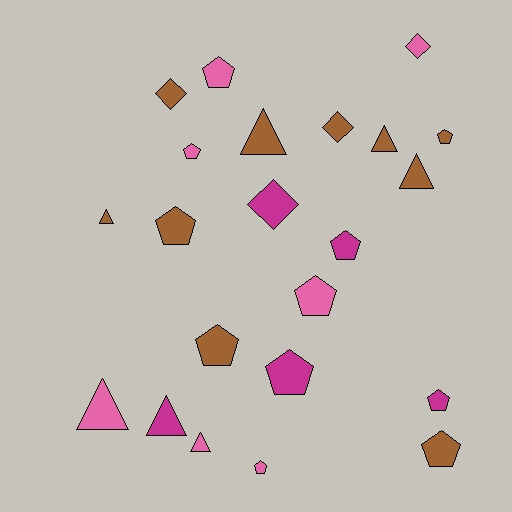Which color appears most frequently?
Brown, with 10 objects.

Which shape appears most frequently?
Pentagon, with 11 objects.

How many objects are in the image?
There are 22 objects.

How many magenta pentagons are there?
There are 3 magenta pentagons.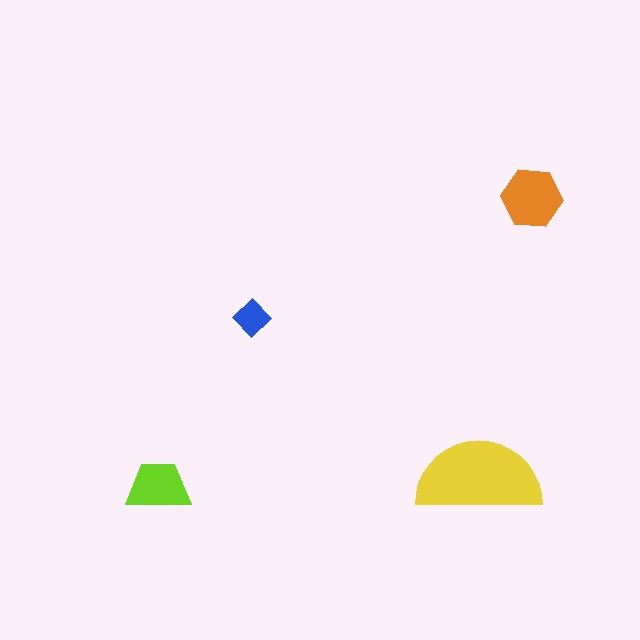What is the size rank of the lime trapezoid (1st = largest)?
3rd.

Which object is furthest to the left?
The lime trapezoid is leftmost.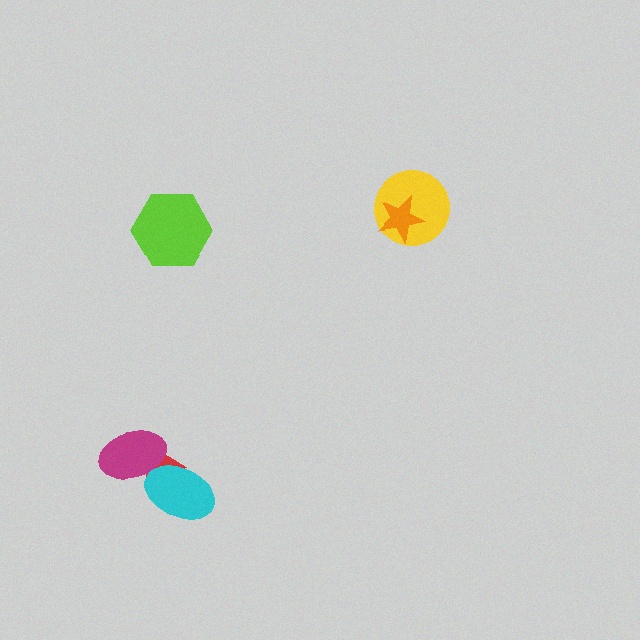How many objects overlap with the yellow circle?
1 object overlaps with the yellow circle.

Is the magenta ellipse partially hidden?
Yes, it is partially covered by another shape.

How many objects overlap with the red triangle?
2 objects overlap with the red triangle.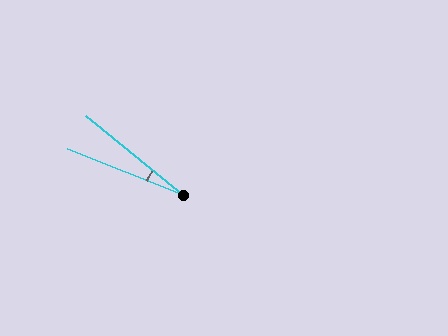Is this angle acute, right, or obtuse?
It is acute.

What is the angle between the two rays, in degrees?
Approximately 17 degrees.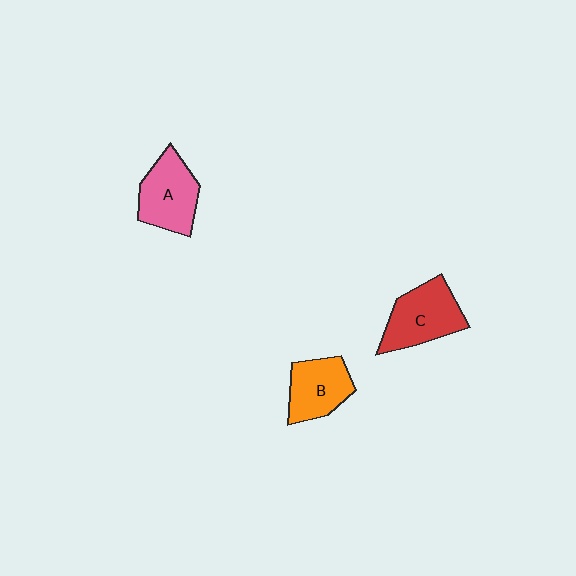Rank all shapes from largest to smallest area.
From largest to smallest: C (red), A (pink), B (orange).